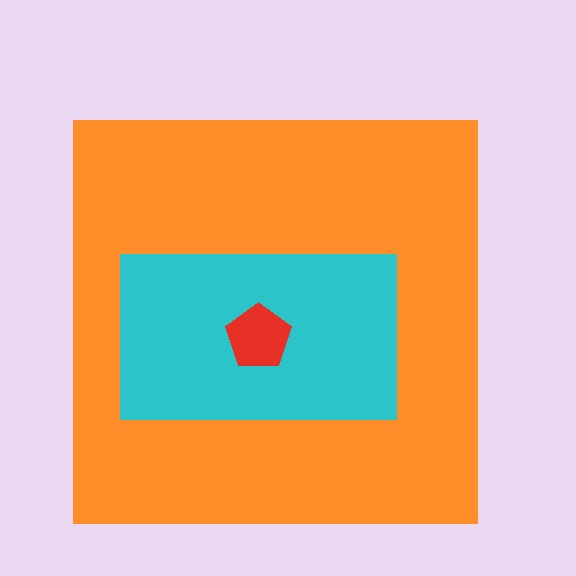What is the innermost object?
The red pentagon.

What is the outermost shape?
The orange square.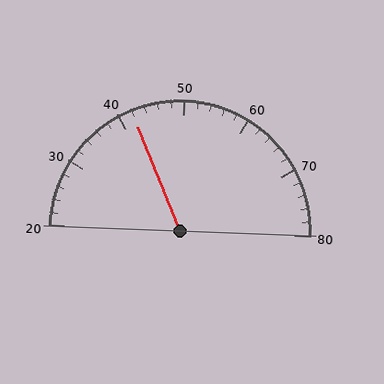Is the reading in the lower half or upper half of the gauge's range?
The reading is in the lower half of the range (20 to 80).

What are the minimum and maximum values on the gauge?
The gauge ranges from 20 to 80.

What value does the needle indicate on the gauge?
The needle indicates approximately 42.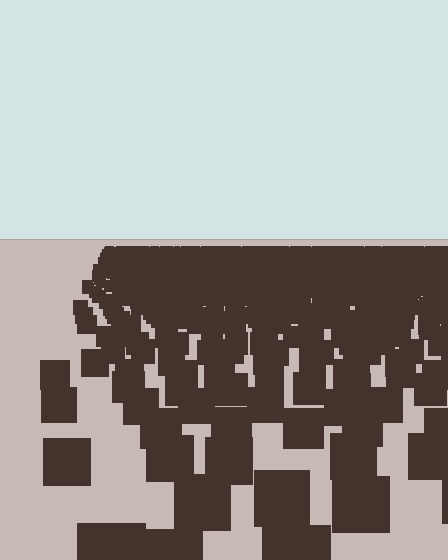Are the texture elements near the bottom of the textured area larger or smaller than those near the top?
Larger. Near the bottom, elements are closer to the viewer and appear at a bigger on-screen size.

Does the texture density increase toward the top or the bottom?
Density increases toward the top.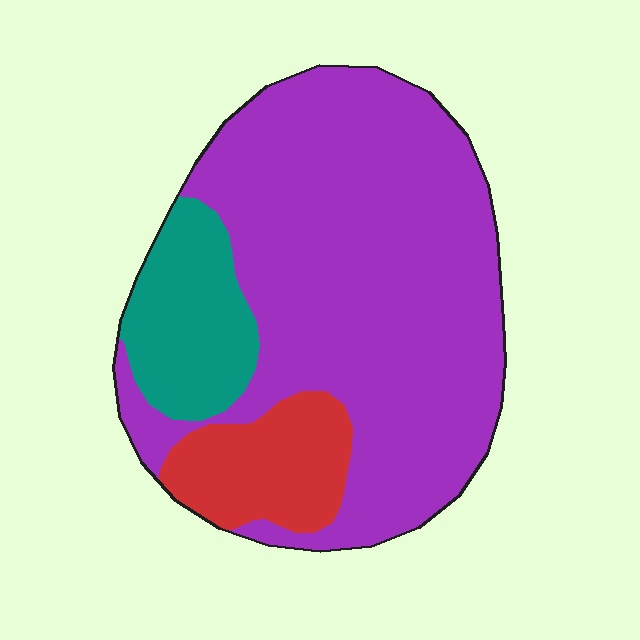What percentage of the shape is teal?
Teal covers about 15% of the shape.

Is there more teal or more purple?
Purple.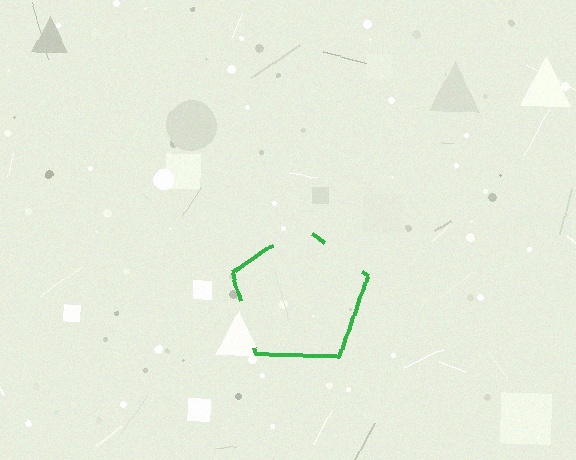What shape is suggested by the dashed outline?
The dashed outline suggests a pentagon.